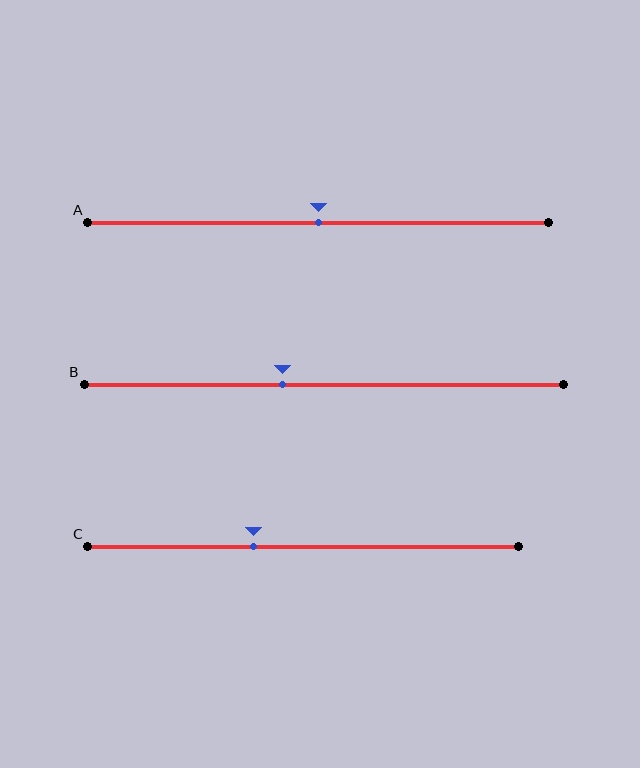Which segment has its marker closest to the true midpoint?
Segment A has its marker closest to the true midpoint.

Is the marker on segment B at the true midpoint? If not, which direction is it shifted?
No, the marker on segment B is shifted to the left by about 9% of the segment length.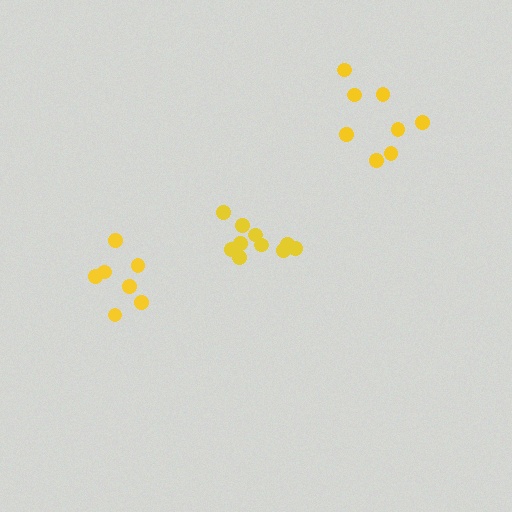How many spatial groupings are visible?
There are 3 spatial groupings.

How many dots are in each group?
Group 1: 8 dots, Group 2: 10 dots, Group 3: 7 dots (25 total).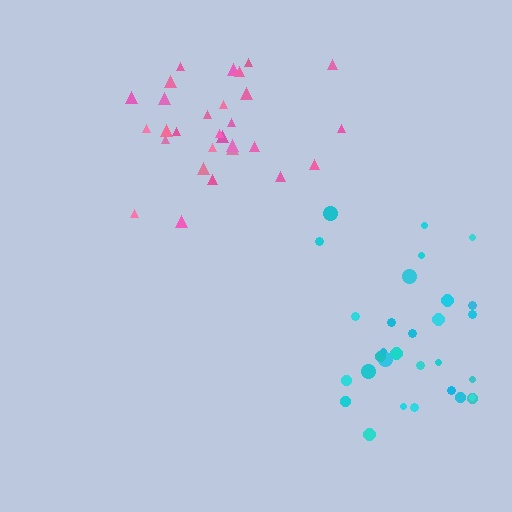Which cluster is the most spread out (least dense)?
Cyan.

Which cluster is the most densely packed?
Pink.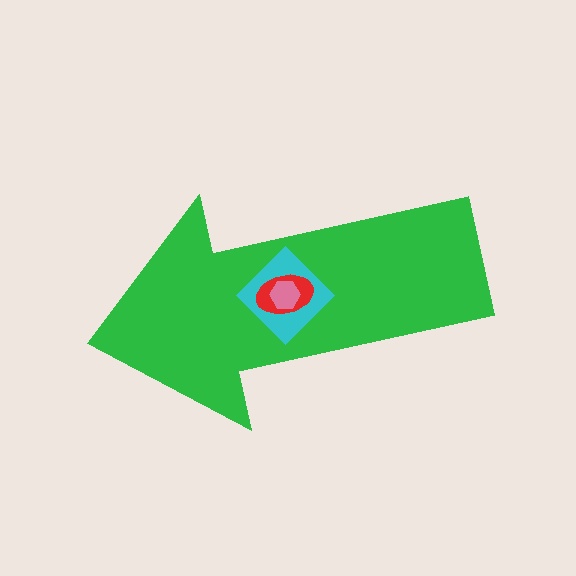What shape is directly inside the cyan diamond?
The red ellipse.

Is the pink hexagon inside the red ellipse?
Yes.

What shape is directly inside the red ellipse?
The pink hexagon.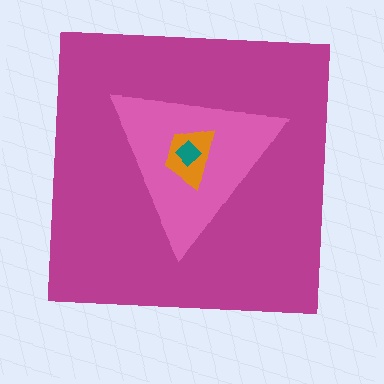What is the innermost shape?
The teal diamond.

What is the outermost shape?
The magenta square.